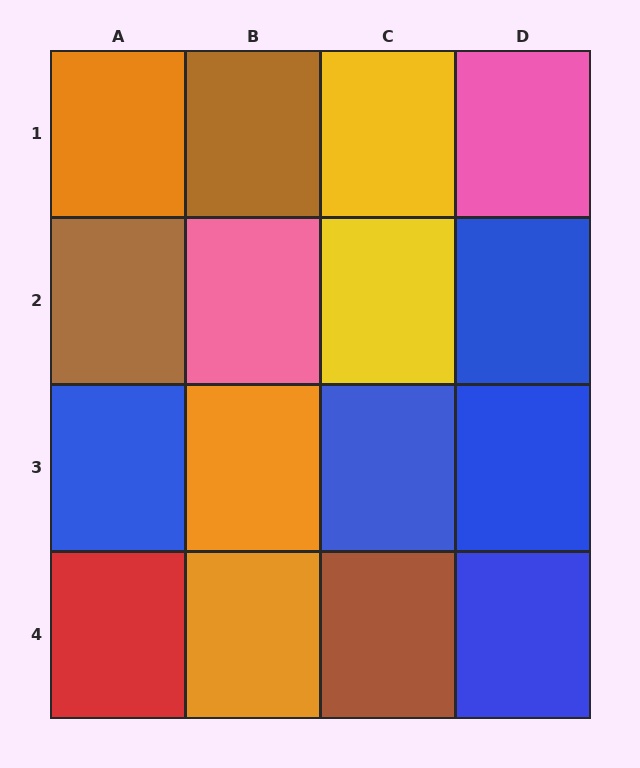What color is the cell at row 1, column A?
Orange.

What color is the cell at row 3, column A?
Blue.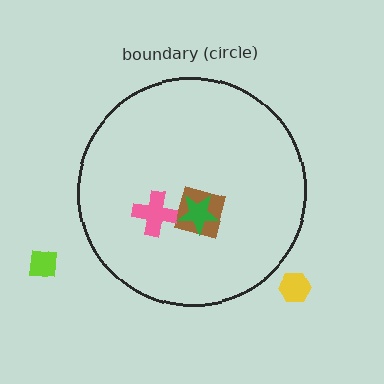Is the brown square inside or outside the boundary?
Inside.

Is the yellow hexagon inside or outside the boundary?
Outside.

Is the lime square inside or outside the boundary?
Outside.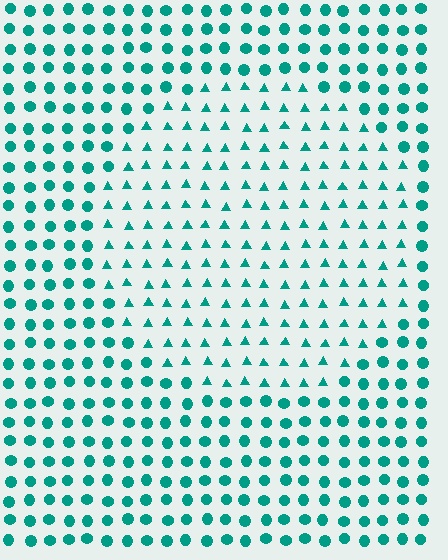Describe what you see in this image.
The image is filled with small teal elements arranged in a uniform grid. A circle-shaped region contains triangles, while the surrounding area contains circles. The boundary is defined purely by the change in element shape.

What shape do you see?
I see a circle.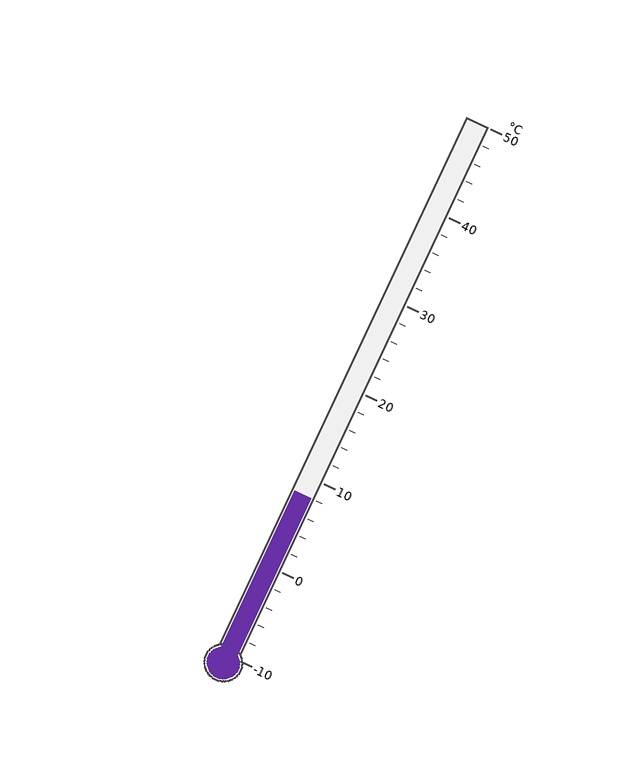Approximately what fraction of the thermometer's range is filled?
The thermometer is filled to approximately 30% of its range.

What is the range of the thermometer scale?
The thermometer scale ranges from -10°C to 50°C.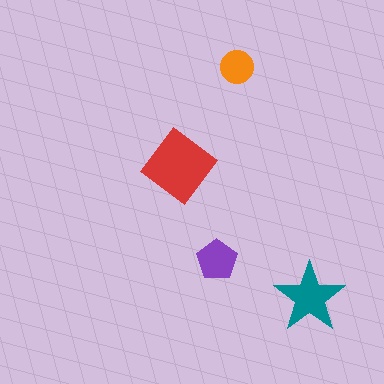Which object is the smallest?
The orange circle.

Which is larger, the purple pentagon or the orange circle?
The purple pentagon.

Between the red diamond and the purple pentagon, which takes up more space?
The red diamond.